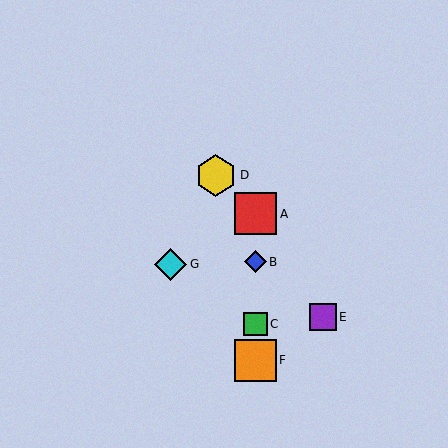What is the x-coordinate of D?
Object D is at x≈216.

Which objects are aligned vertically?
Objects A, B, C, F are aligned vertically.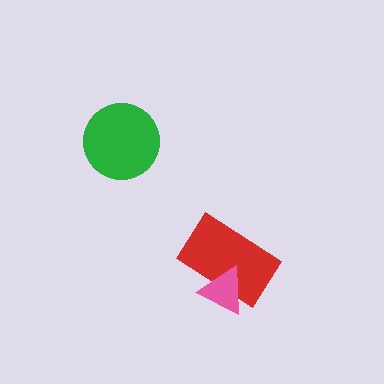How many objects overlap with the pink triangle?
1 object overlaps with the pink triangle.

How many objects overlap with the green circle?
0 objects overlap with the green circle.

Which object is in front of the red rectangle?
The pink triangle is in front of the red rectangle.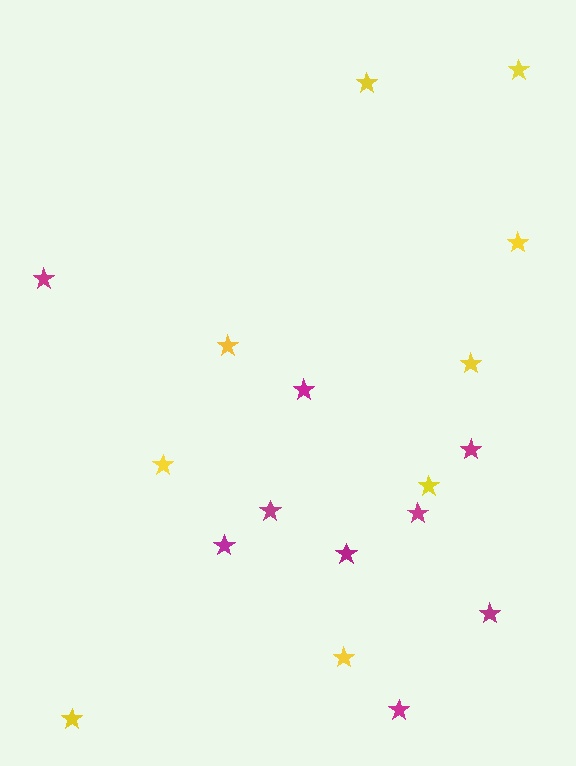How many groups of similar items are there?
There are 2 groups: one group of magenta stars (9) and one group of yellow stars (9).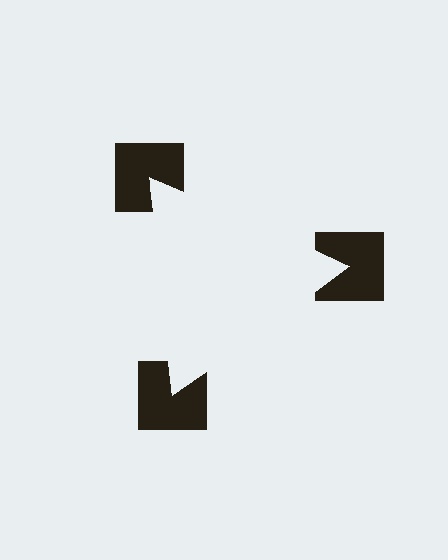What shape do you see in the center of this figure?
An illusory triangle — its edges are inferred from the aligned wedge cuts in the notched squares, not physically drawn.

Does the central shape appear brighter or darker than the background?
It typically appears slightly brighter than the background, even though no actual brightness change is drawn.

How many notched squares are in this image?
There are 3 — one at each vertex of the illusory triangle.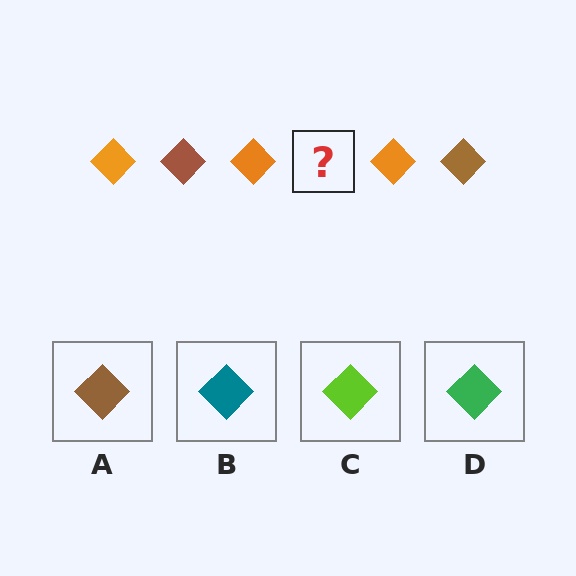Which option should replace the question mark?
Option A.